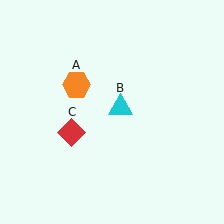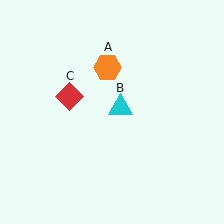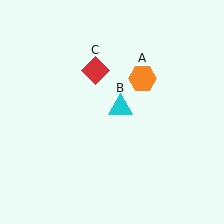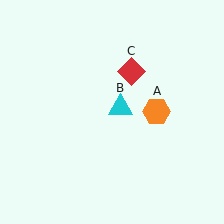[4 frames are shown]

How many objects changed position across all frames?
2 objects changed position: orange hexagon (object A), red diamond (object C).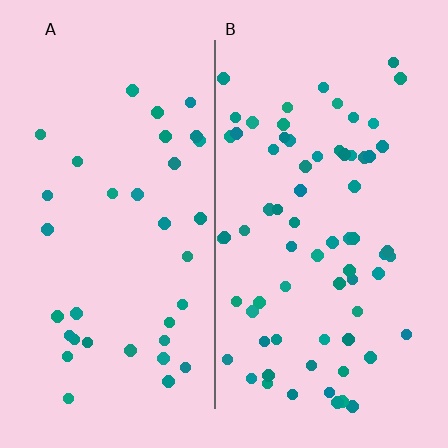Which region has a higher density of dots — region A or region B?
B (the right).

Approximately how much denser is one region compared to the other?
Approximately 2.0× — region B over region A.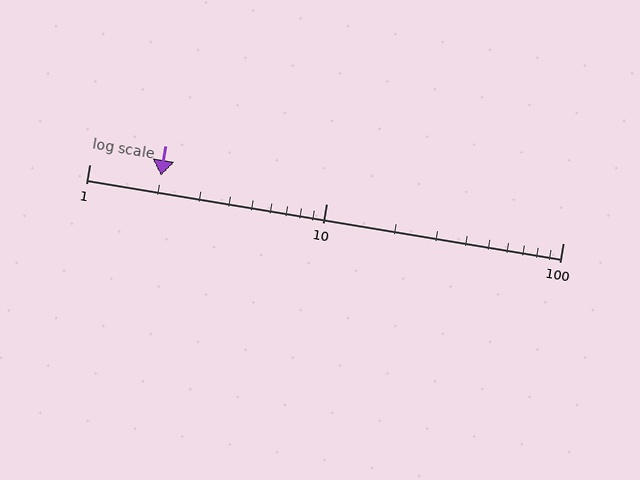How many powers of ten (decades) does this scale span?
The scale spans 2 decades, from 1 to 100.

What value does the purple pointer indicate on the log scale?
The pointer indicates approximately 2.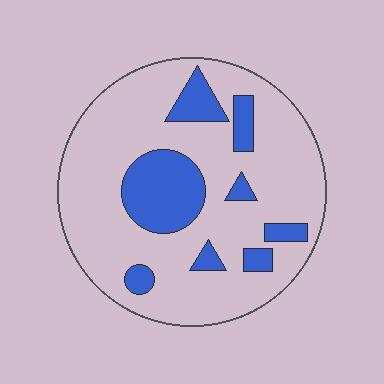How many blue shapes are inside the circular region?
8.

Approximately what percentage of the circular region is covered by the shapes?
Approximately 20%.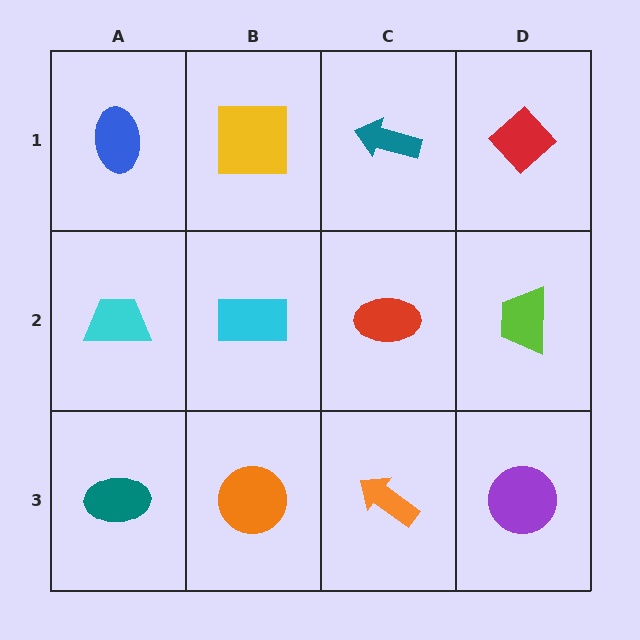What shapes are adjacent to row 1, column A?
A cyan trapezoid (row 2, column A), a yellow square (row 1, column B).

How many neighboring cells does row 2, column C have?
4.